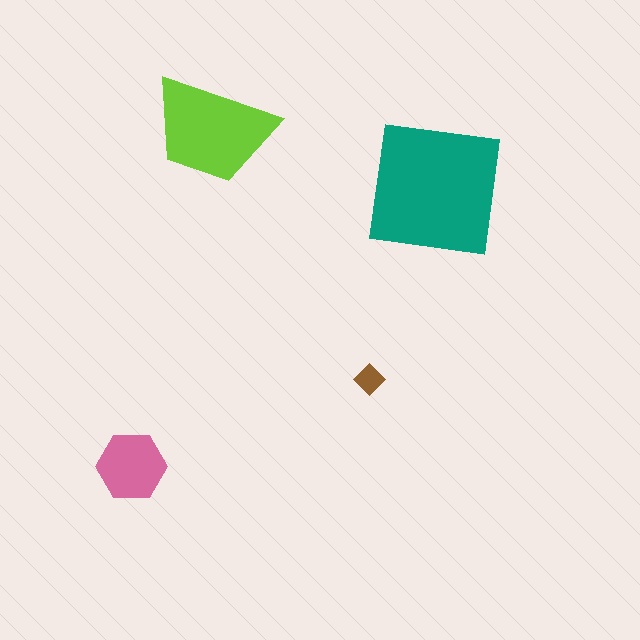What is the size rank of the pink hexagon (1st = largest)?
3rd.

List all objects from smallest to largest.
The brown diamond, the pink hexagon, the lime trapezoid, the teal square.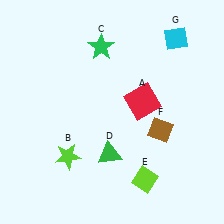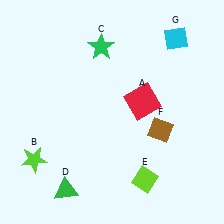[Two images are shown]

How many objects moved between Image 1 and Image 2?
2 objects moved between the two images.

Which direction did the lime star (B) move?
The lime star (B) moved left.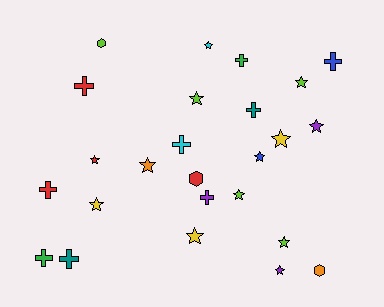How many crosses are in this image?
There are 9 crosses.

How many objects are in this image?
There are 25 objects.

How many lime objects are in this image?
There are 5 lime objects.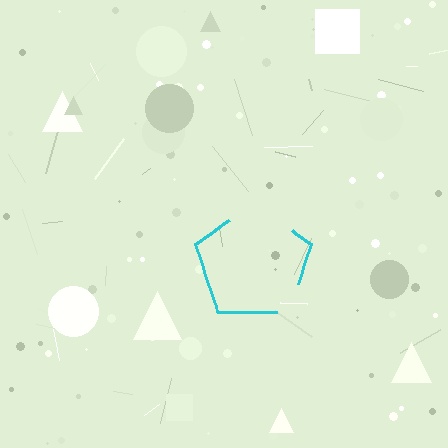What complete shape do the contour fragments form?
The contour fragments form a pentagon.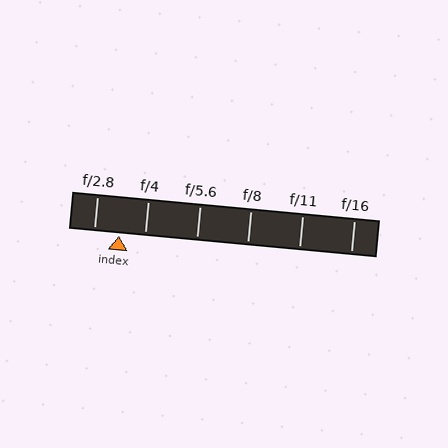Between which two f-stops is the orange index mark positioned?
The index mark is between f/2.8 and f/4.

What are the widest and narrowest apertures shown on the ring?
The widest aperture shown is f/2.8 and the narrowest is f/16.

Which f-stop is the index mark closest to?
The index mark is closest to f/2.8.